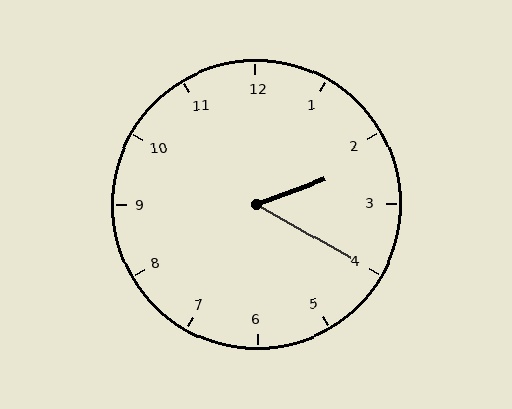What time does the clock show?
2:20.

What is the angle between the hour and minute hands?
Approximately 50 degrees.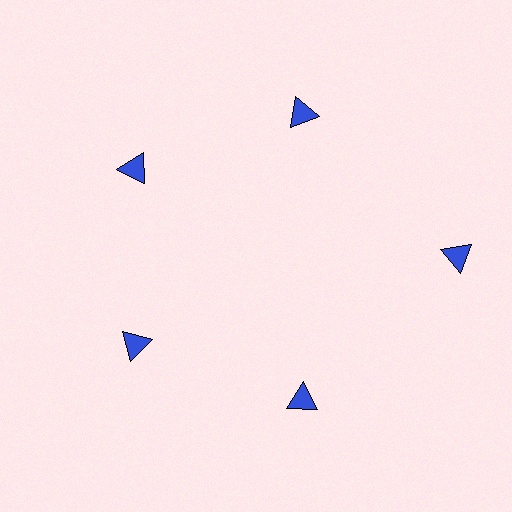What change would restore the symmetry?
The symmetry would be restored by moving it inward, back onto the ring so that all 5 triangles sit at equal angles and equal distance from the center.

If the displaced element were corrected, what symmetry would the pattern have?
It would have 5-fold rotational symmetry — the pattern would map onto itself every 72 degrees.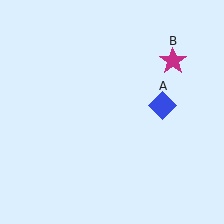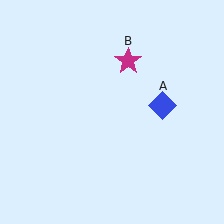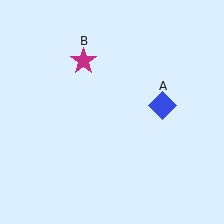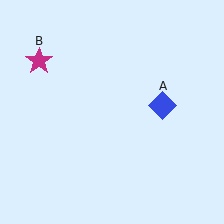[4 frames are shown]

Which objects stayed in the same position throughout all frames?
Blue diamond (object A) remained stationary.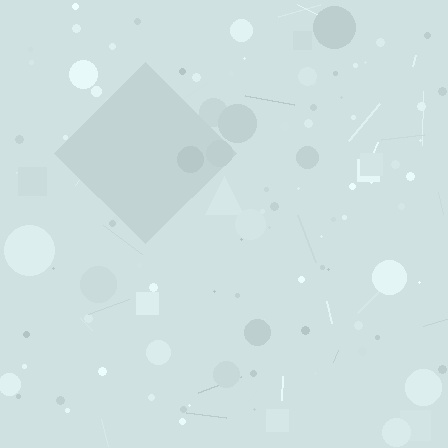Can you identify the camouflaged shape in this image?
The camouflaged shape is a diamond.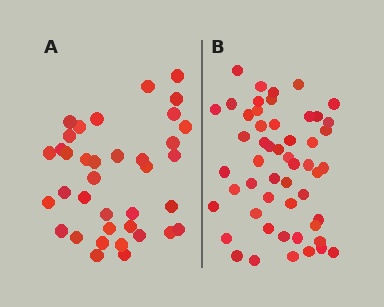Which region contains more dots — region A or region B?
Region B (the right region) has more dots.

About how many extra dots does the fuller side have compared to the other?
Region B has approximately 15 more dots than region A.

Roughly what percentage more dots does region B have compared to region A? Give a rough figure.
About 40% more.